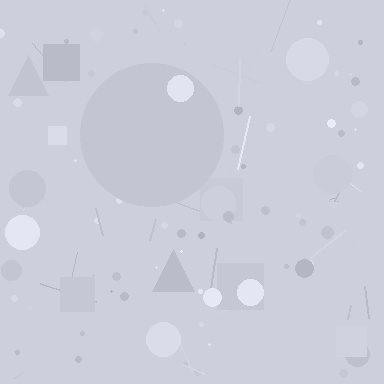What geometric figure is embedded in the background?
A circle is embedded in the background.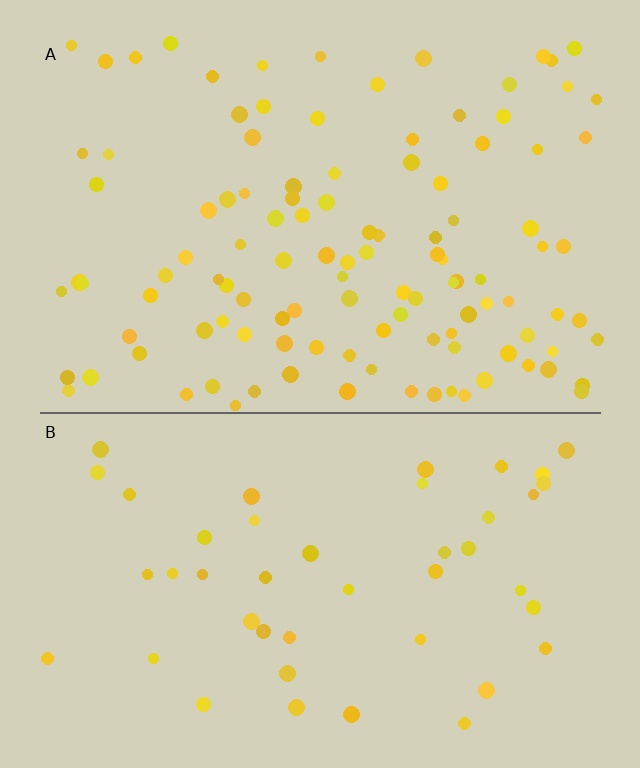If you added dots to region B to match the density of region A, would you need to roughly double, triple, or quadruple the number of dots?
Approximately triple.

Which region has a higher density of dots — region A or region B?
A (the top).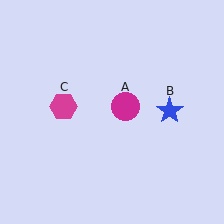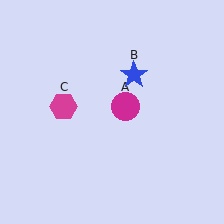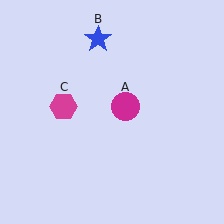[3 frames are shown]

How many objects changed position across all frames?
1 object changed position: blue star (object B).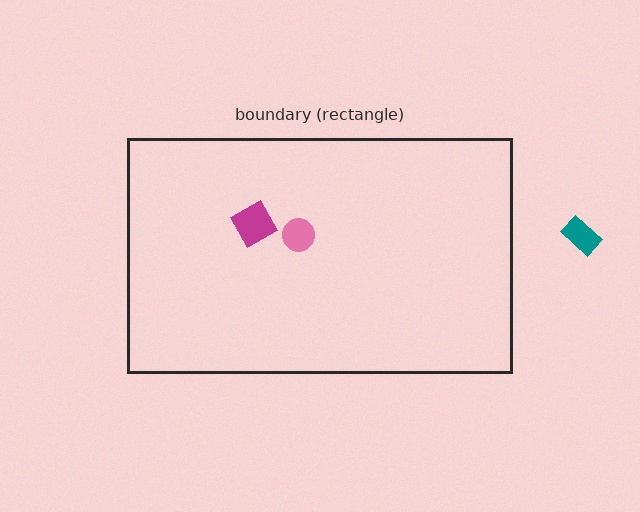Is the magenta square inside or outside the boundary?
Inside.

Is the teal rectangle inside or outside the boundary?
Outside.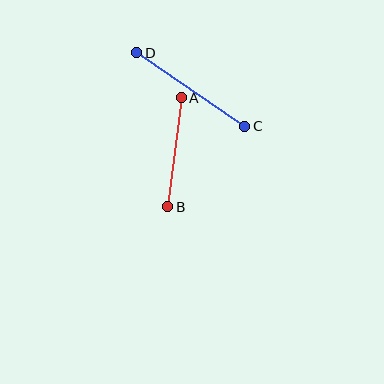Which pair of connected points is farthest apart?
Points C and D are farthest apart.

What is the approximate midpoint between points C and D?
The midpoint is at approximately (191, 89) pixels.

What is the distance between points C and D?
The distance is approximately 131 pixels.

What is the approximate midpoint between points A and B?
The midpoint is at approximately (175, 152) pixels.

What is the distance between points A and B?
The distance is approximately 110 pixels.